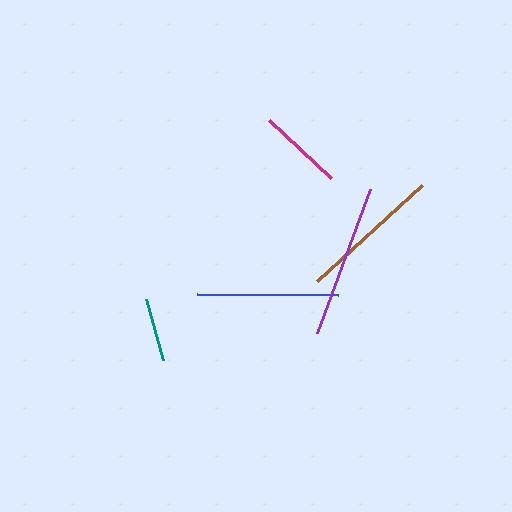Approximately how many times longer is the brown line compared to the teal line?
The brown line is approximately 2.3 times the length of the teal line.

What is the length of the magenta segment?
The magenta segment is approximately 85 pixels long.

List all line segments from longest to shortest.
From longest to shortest: purple, brown, blue, magenta, teal.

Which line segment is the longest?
The purple line is the longest at approximately 154 pixels.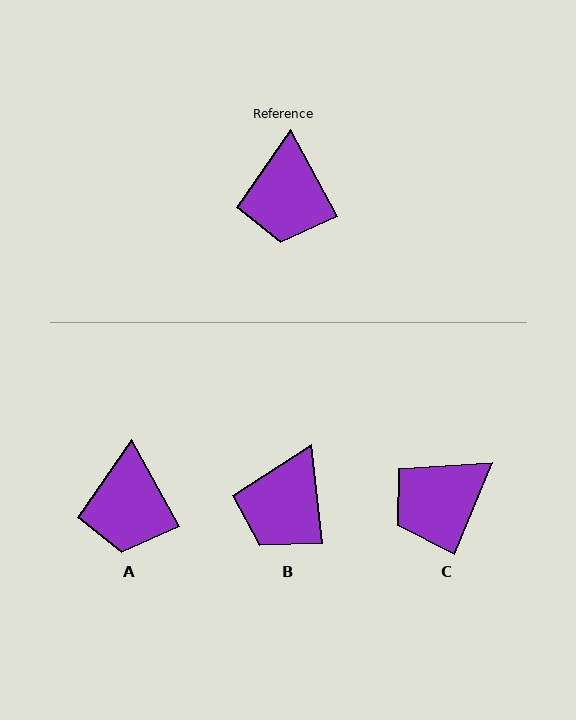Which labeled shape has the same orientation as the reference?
A.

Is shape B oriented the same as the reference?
No, it is off by about 22 degrees.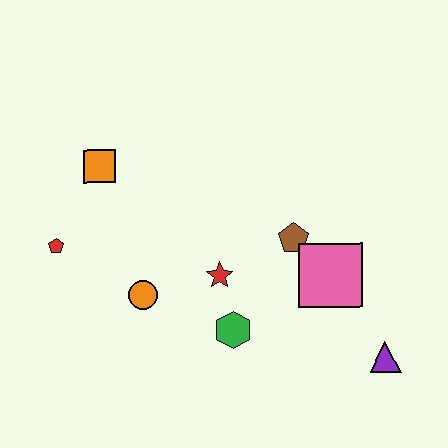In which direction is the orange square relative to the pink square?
The orange square is to the left of the pink square.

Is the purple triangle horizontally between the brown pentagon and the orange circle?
No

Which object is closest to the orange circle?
The red star is closest to the orange circle.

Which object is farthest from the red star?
The purple triangle is farthest from the red star.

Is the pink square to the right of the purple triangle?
No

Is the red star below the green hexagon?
No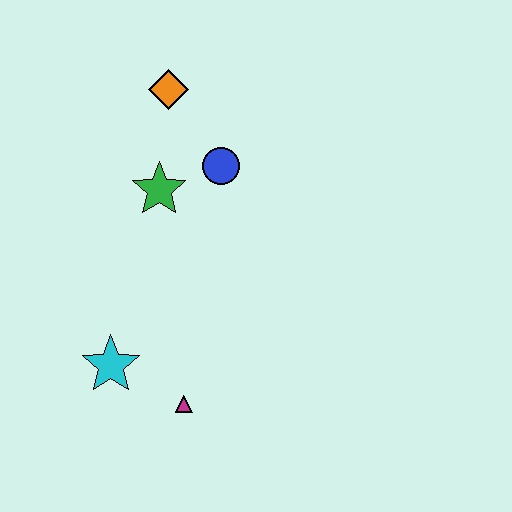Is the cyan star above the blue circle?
No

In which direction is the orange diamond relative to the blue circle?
The orange diamond is above the blue circle.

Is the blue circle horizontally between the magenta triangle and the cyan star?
No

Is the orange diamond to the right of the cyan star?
Yes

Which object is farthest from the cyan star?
The orange diamond is farthest from the cyan star.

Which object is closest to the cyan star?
The magenta triangle is closest to the cyan star.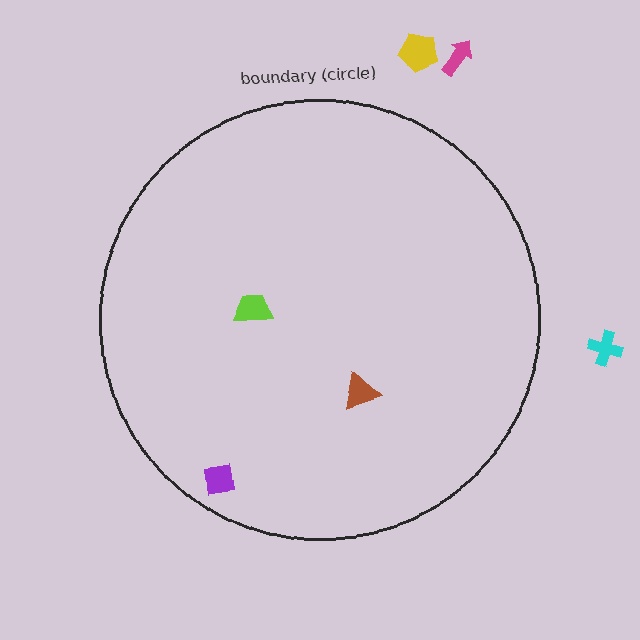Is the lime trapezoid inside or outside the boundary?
Inside.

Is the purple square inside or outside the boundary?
Inside.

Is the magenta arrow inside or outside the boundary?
Outside.